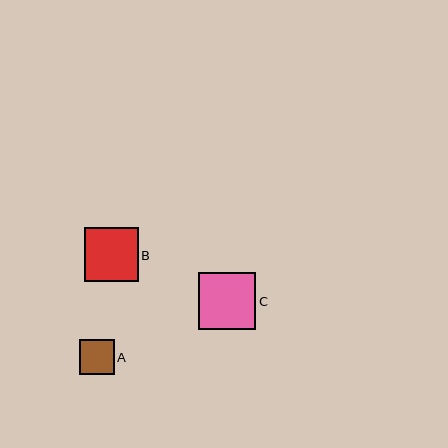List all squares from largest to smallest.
From largest to smallest: C, B, A.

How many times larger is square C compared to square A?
Square C is approximately 1.7 times the size of square A.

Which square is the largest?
Square C is the largest with a size of approximately 57 pixels.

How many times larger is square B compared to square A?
Square B is approximately 1.6 times the size of square A.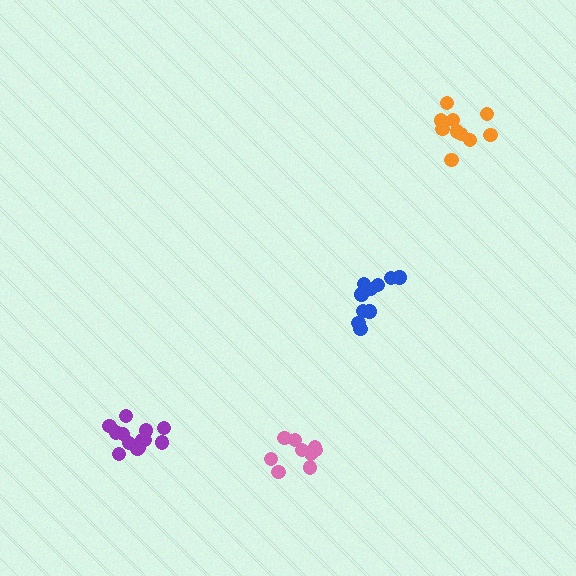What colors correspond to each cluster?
The clusters are colored: pink, orange, blue, purple.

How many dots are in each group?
Group 1: 9 dots, Group 2: 10 dots, Group 3: 10 dots, Group 4: 13 dots (42 total).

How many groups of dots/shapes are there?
There are 4 groups.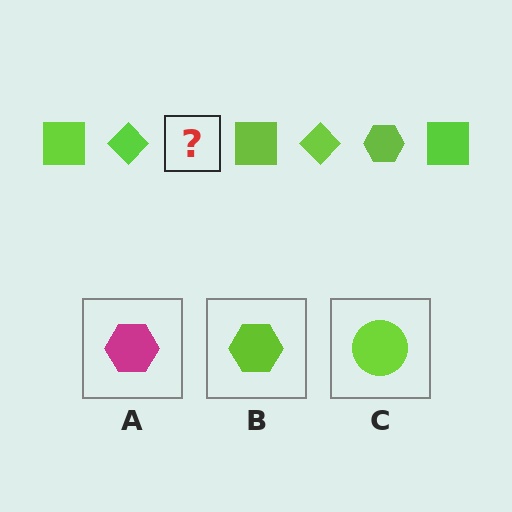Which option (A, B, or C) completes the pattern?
B.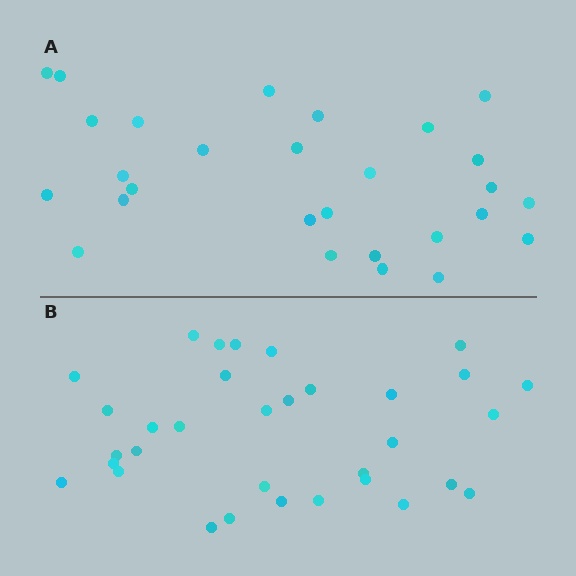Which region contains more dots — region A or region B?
Region B (the bottom region) has more dots.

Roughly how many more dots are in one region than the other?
Region B has about 5 more dots than region A.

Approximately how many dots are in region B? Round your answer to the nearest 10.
About 30 dots. (The exact count is 33, which rounds to 30.)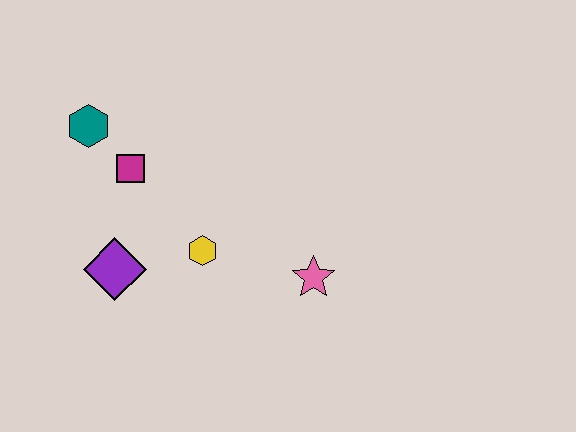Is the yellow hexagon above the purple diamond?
Yes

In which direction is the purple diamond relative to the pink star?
The purple diamond is to the left of the pink star.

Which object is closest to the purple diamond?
The yellow hexagon is closest to the purple diamond.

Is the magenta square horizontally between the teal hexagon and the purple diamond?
No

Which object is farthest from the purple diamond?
The pink star is farthest from the purple diamond.